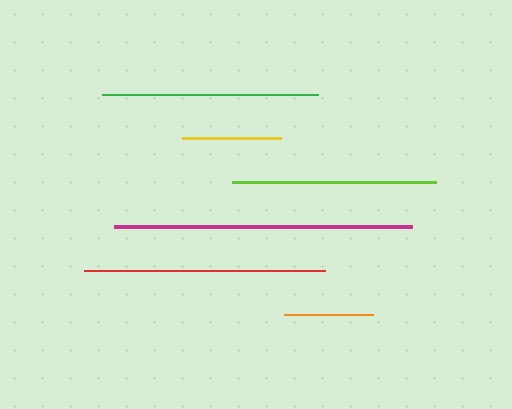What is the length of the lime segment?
The lime segment is approximately 203 pixels long.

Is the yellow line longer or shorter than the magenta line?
The magenta line is longer than the yellow line.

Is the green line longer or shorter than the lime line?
The green line is longer than the lime line.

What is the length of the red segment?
The red segment is approximately 241 pixels long.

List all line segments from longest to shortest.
From longest to shortest: magenta, red, green, lime, yellow, orange.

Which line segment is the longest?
The magenta line is the longest at approximately 298 pixels.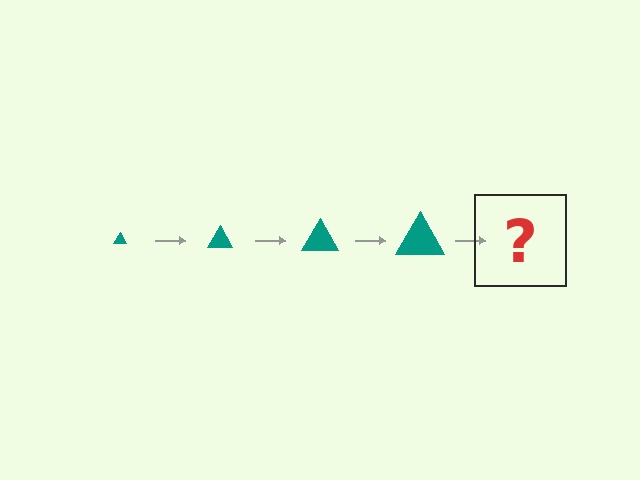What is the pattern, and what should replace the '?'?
The pattern is that the triangle gets progressively larger each step. The '?' should be a teal triangle, larger than the previous one.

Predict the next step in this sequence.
The next step is a teal triangle, larger than the previous one.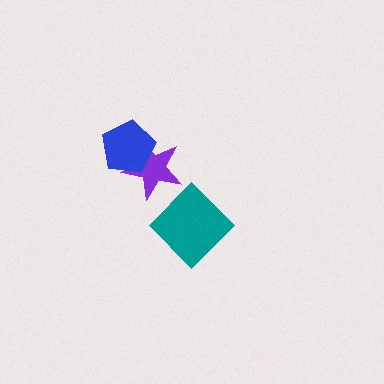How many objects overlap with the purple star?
1 object overlaps with the purple star.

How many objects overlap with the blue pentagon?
1 object overlaps with the blue pentagon.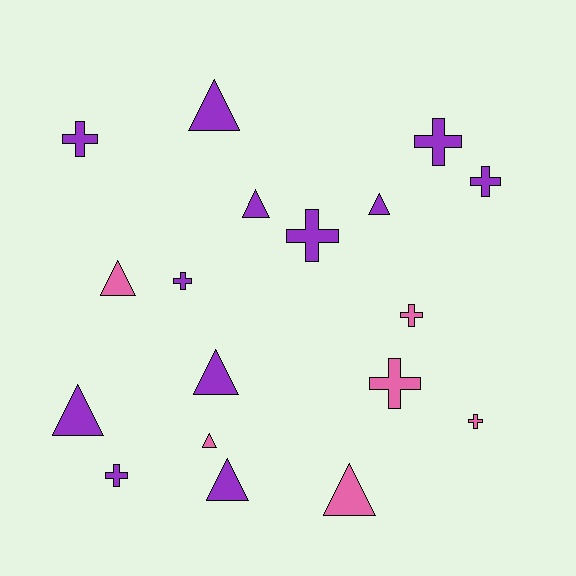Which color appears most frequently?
Purple, with 12 objects.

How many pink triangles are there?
There are 3 pink triangles.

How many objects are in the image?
There are 18 objects.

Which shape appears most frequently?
Cross, with 9 objects.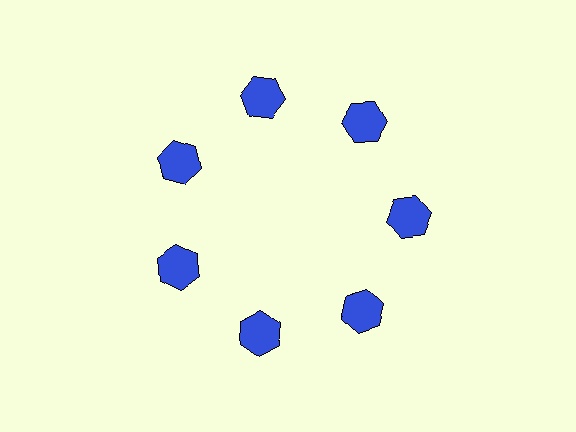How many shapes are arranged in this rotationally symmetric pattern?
There are 7 shapes, arranged in 7 groups of 1.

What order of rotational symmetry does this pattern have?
This pattern has 7-fold rotational symmetry.